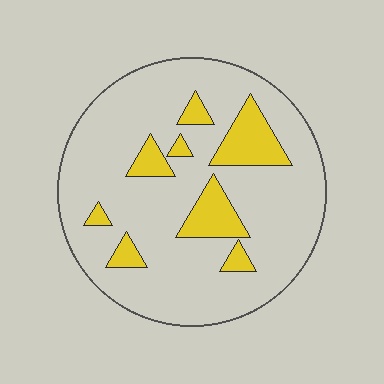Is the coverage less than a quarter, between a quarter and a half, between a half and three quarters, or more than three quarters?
Less than a quarter.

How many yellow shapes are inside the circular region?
8.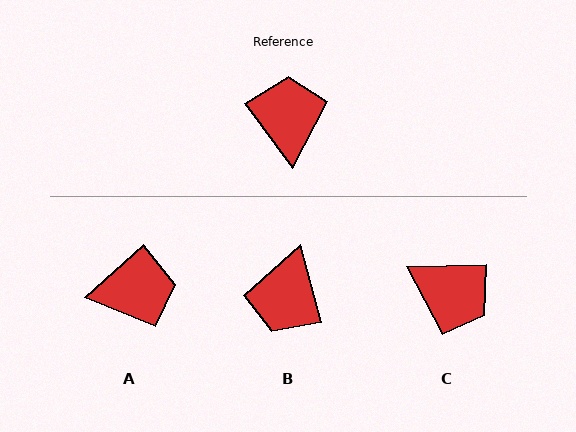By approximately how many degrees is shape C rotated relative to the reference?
Approximately 125 degrees clockwise.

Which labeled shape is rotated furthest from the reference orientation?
B, about 159 degrees away.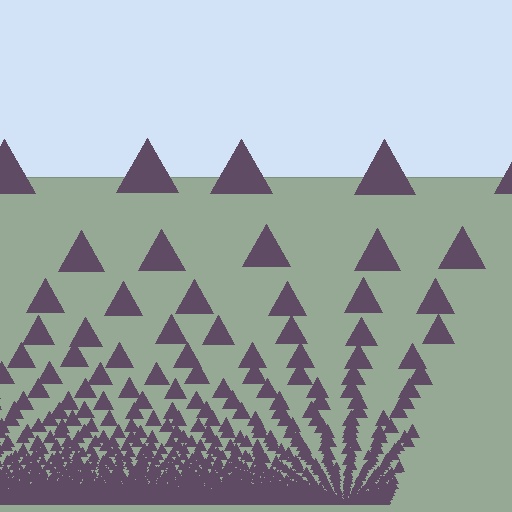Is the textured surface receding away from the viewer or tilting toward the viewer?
The surface appears to tilt toward the viewer. Texture elements get larger and sparser toward the top.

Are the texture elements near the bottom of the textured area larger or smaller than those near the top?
Smaller. The gradient is inverted — elements near the bottom are smaller and denser.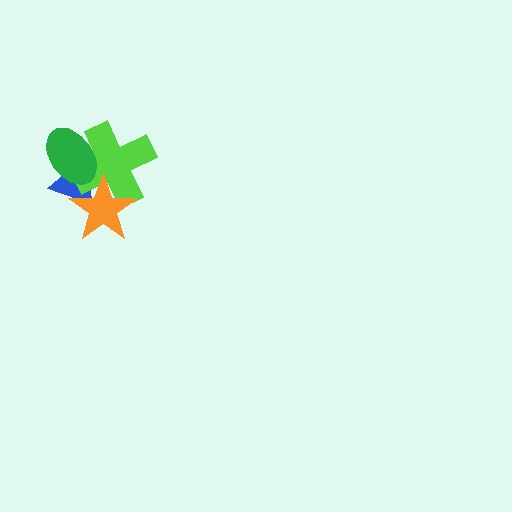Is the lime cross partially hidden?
Yes, it is partially covered by another shape.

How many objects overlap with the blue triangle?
3 objects overlap with the blue triangle.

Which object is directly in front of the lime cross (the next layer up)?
The green ellipse is directly in front of the lime cross.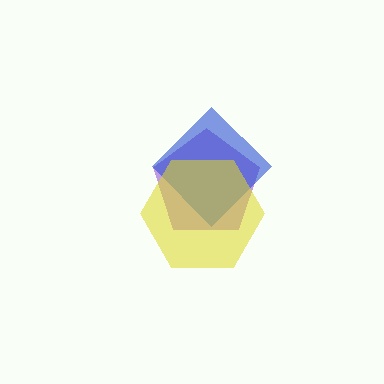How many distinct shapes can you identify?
There are 3 distinct shapes: a purple pentagon, a blue diamond, a yellow hexagon.